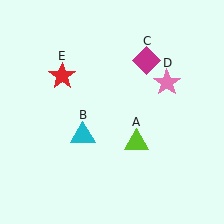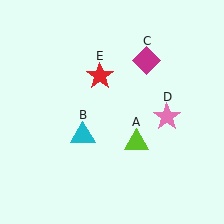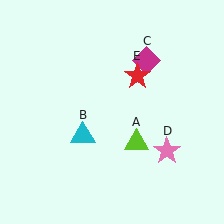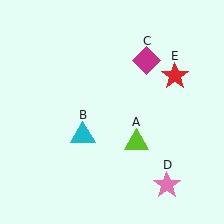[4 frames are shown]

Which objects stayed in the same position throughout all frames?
Lime triangle (object A) and cyan triangle (object B) and magenta diamond (object C) remained stationary.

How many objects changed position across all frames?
2 objects changed position: pink star (object D), red star (object E).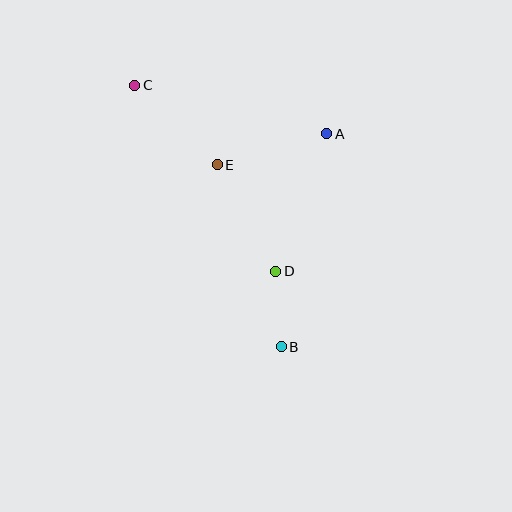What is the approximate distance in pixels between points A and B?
The distance between A and B is approximately 218 pixels.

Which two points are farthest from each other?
Points B and C are farthest from each other.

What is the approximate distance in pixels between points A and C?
The distance between A and C is approximately 198 pixels.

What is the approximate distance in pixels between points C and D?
The distance between C and D is approximately 234 pixels.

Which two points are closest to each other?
Points B and D are closest to each other.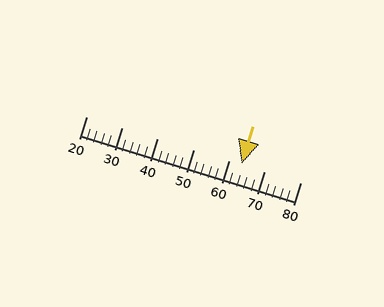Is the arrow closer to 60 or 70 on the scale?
The arrow is closer to 60.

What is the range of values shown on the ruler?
The ruler shows values from 20 to 80.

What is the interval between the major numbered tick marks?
The major tick marks are spaced 10 units apart.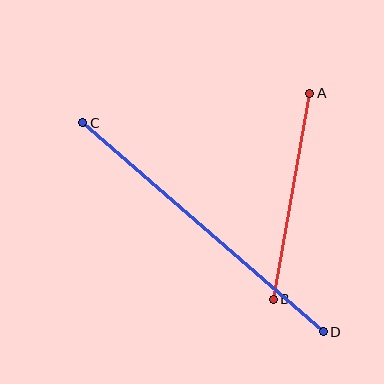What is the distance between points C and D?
The distance is approximately 318 pixels.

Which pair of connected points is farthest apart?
Points C and D are farthest apart.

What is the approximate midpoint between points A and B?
The midpoint is at approximately (291, 196) pixels.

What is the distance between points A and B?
The distance is approximately 210 pixels.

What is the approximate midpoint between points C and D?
The midpoint is at approximately (203, 227) pixels.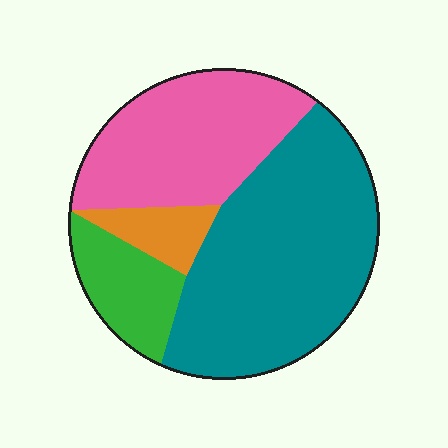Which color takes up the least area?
Orange, at roughly 5%.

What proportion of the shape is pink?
Pink takes up about one third (1/3) of the shape.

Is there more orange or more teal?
Teal.